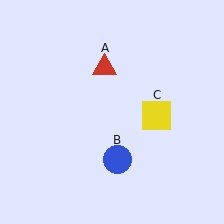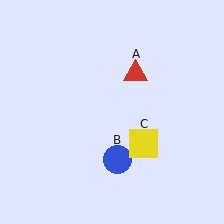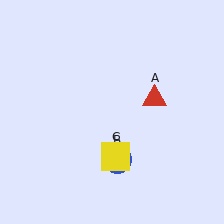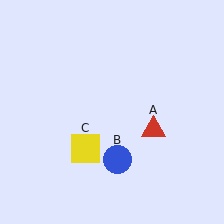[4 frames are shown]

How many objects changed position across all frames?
2 objects changed position: red triangle (object A), yellow square (object C).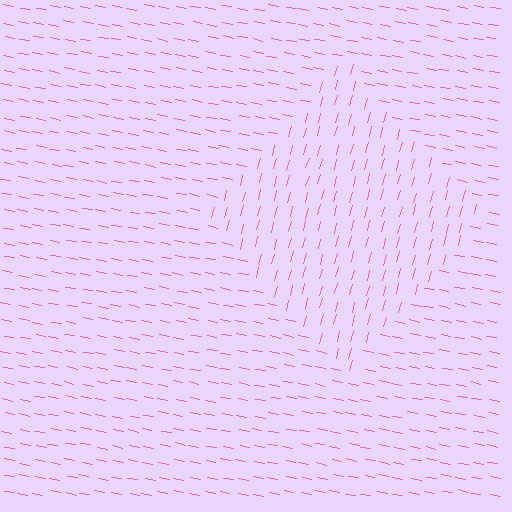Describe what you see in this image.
The image is filled with small pink line segments. A diamond region in the image has lines oriented differently from the surrounding lines, creating a visible texture boundary.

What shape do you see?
I see a diamond.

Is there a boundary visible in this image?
Yes, there is a texture boundary formed by a change in line orientation.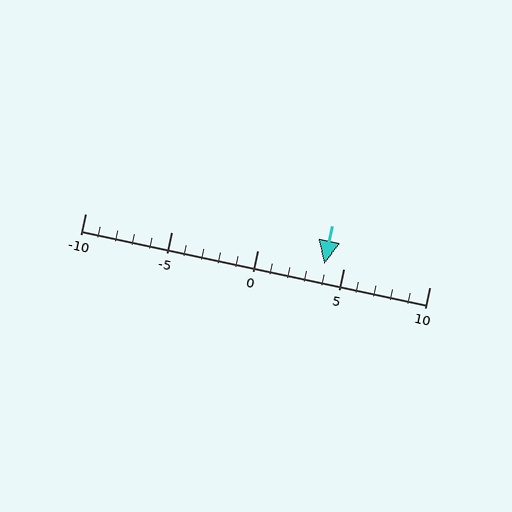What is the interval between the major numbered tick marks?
The major tick marks are spaced 5 units apart.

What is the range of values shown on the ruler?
The ruler shows values from -10 to 10.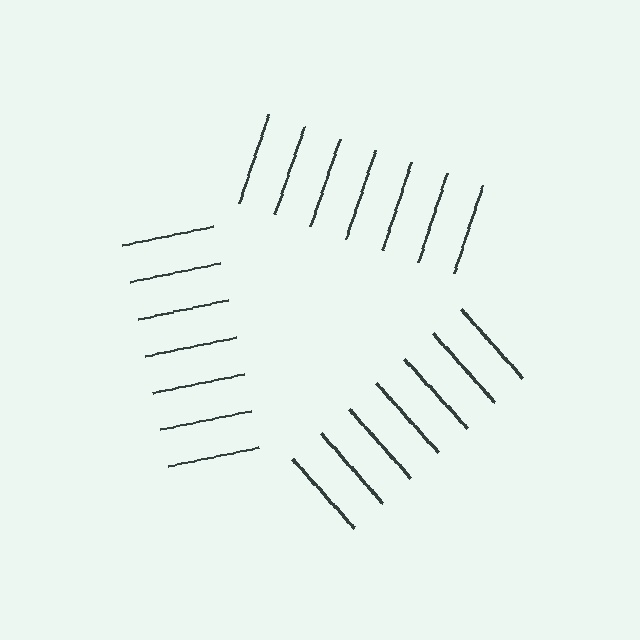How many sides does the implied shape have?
3 sides — the line-ends trace a triangle.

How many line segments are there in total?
21 — 7 along each of the 3 edges.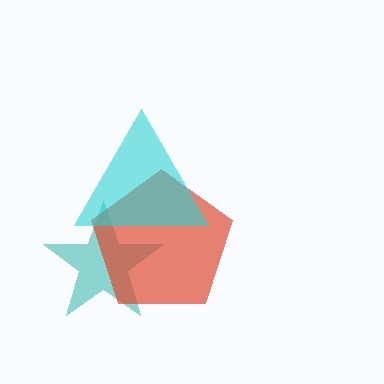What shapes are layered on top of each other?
The layered shapes are: a teal star, a red pentagon, a cyan triangle.